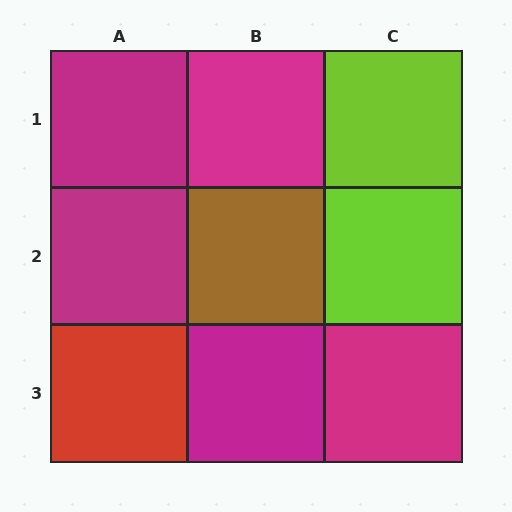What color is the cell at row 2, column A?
Magenta.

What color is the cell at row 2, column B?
Brown.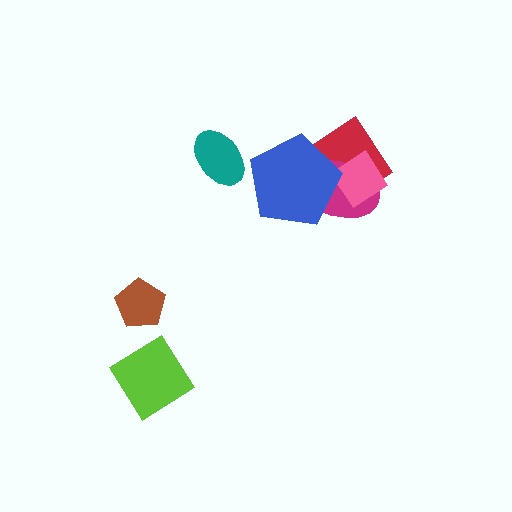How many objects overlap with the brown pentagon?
0 objects overlap with the brown pentagon.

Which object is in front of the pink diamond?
The blue pentagon is in front of the pink diamond.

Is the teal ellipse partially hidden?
No, no other shape covers it.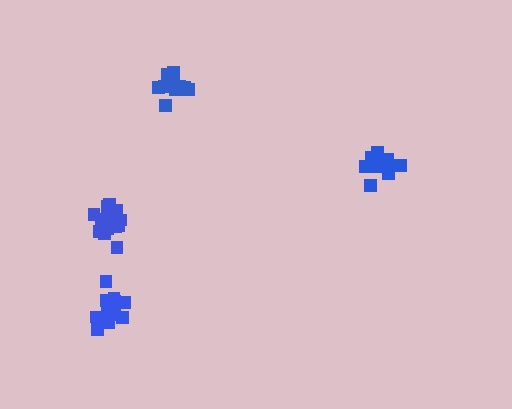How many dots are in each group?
Group 1: 14 dots, Group 2: 13 dots, Group 3: 16 dots, Group 4: 11 dots (54 total).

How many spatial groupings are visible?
There are 4 spatial groupings.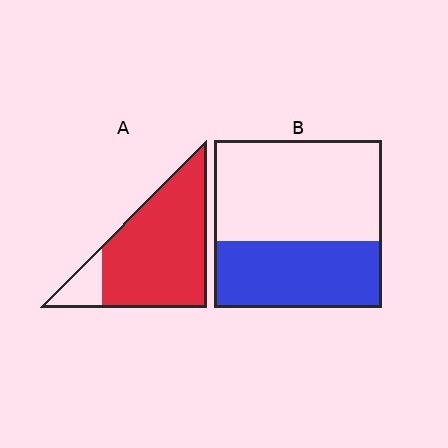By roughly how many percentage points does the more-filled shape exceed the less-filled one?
By roughly 45 percentage points (A over B).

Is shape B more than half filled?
No.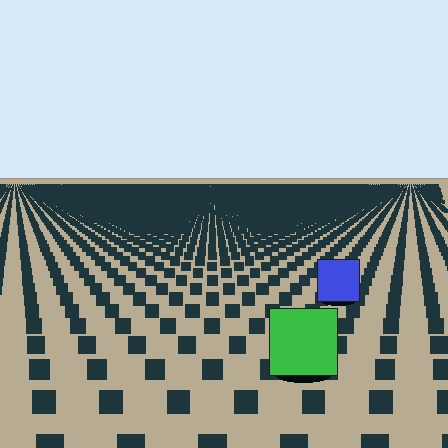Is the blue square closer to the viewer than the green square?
No. The green square is closer — you can tell from the texture gradient: the ground texture is coarser near it.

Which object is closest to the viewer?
The green square is closest. The texture marks near it are larger and more spread out.